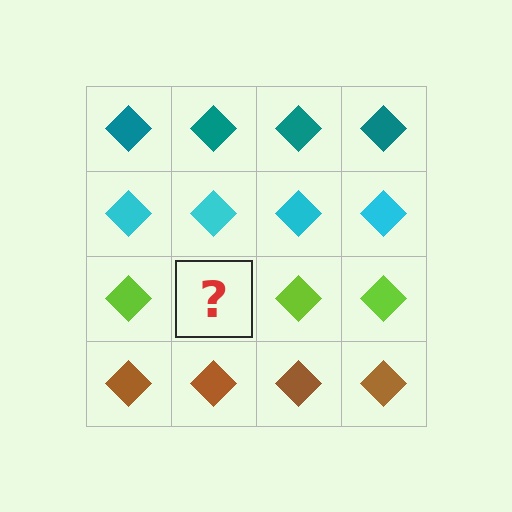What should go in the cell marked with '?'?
The missing cell should contain a lime diamond.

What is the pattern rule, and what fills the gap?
The rule is that each row has a consistent color. The gap should be filled with a lime diamond.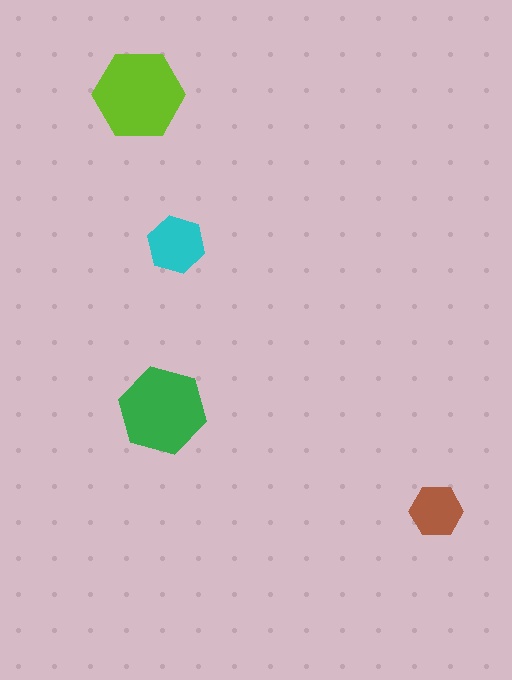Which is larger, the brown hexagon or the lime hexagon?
The lime one.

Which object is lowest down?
The brown hexagon is bottommost.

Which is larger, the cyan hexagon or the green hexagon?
The green one.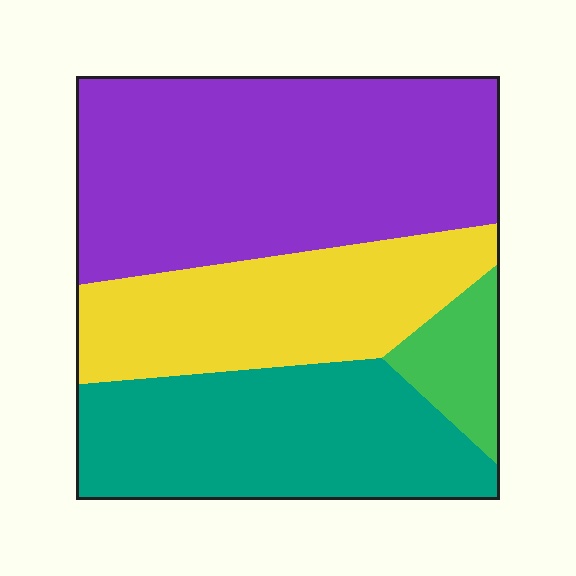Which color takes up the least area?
Green, at roughly 5%.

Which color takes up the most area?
Purple, at roughly 40%.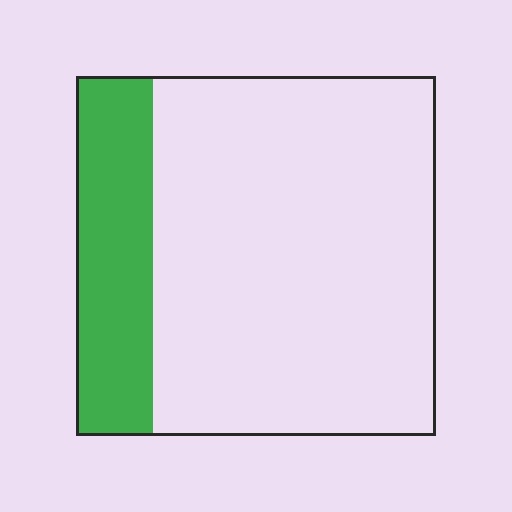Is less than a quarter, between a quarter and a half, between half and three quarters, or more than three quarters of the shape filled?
Less than a quarter.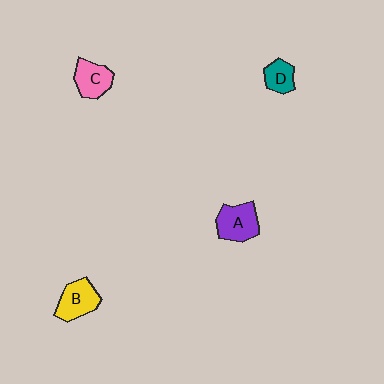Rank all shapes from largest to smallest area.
From largest to smallest: A (purple), B (yellow), C (pink), D (teal).